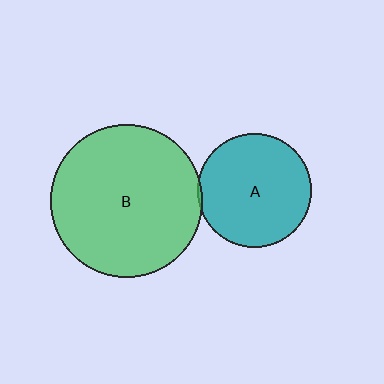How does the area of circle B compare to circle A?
Approximately 1.8 times.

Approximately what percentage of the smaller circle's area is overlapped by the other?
Approximately 5%.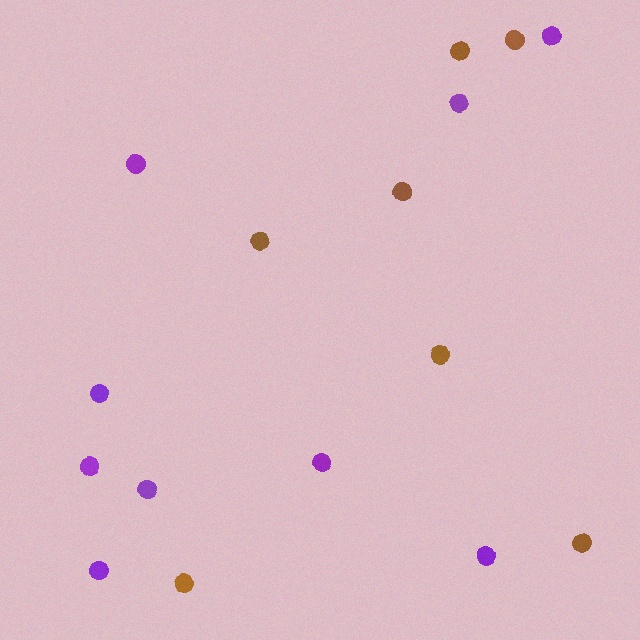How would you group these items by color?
There are 2 groups: one group of purple circles (9) and one group of brown circles (7).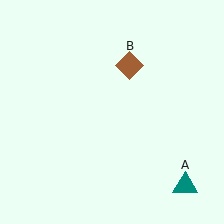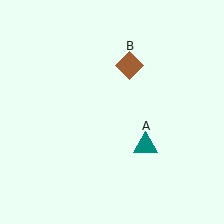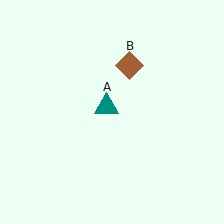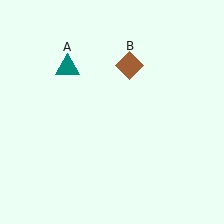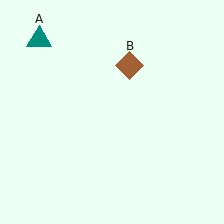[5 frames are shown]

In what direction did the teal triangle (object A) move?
The teal triangle (object A) moved up and to the left.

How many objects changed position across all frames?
1 object changed position: teal triangle (object A).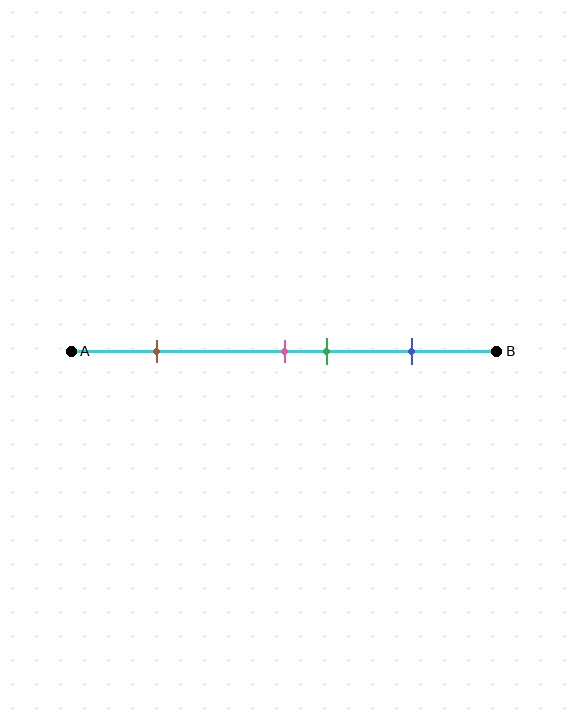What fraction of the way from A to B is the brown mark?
The brown mark is approximately 20% (0.2) of the way from A to B.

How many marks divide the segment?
There are 4 marks dividing the segment.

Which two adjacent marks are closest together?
The pink and green marks are the closest adjacent pair.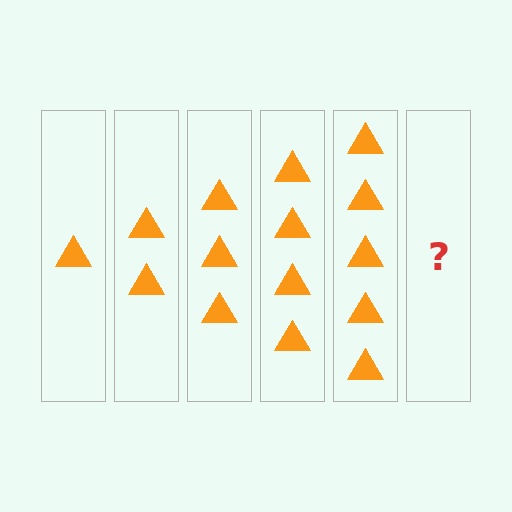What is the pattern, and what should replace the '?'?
The pattern is that each step adds one more triangle. The '?' should be 6 triangles.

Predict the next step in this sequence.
The next step is 6 triangles.